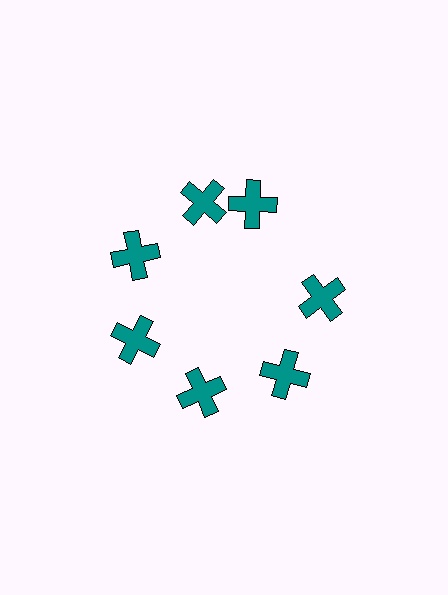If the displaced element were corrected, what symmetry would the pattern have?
It would have 7-fold rotational symmetry — the pattern would map onto itself every 51 degrees.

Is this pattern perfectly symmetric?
No. The 7 teal crosses are arranged in a ring, but one element near the 1 o'clock position is rotated out of alignment along the ring, breaking the 7-fold rotational symmetry.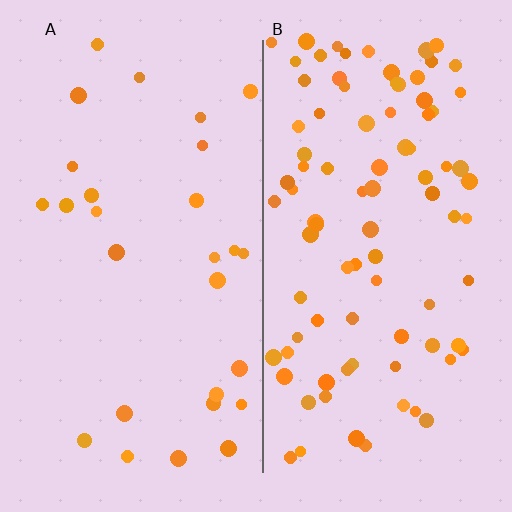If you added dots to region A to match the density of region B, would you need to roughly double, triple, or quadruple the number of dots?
Approximately triple.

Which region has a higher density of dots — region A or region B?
B (the right).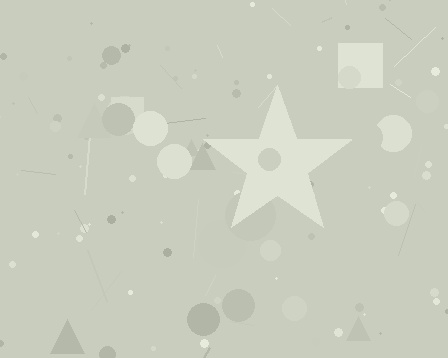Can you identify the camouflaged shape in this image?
The camouflaged shape is a star.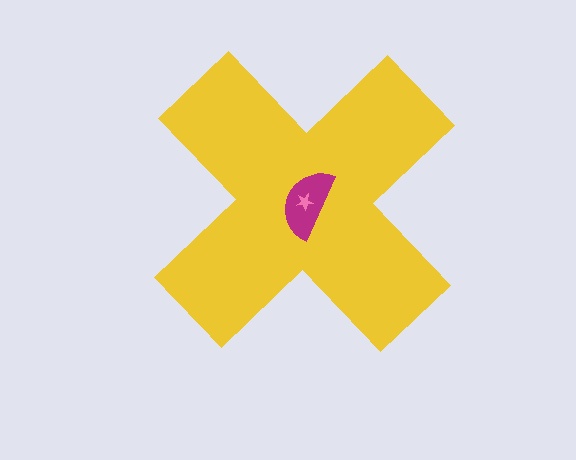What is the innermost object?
The pink star.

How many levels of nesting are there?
3.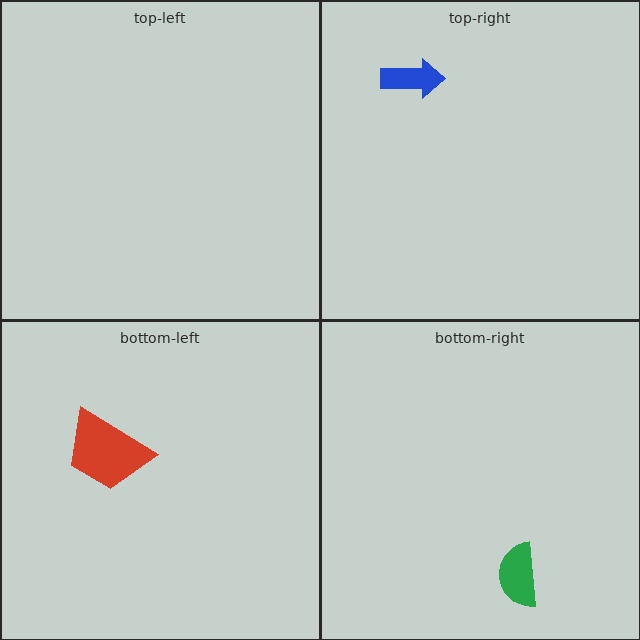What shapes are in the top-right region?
The blue arrow.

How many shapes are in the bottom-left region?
1.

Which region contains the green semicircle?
The bottom-right region.